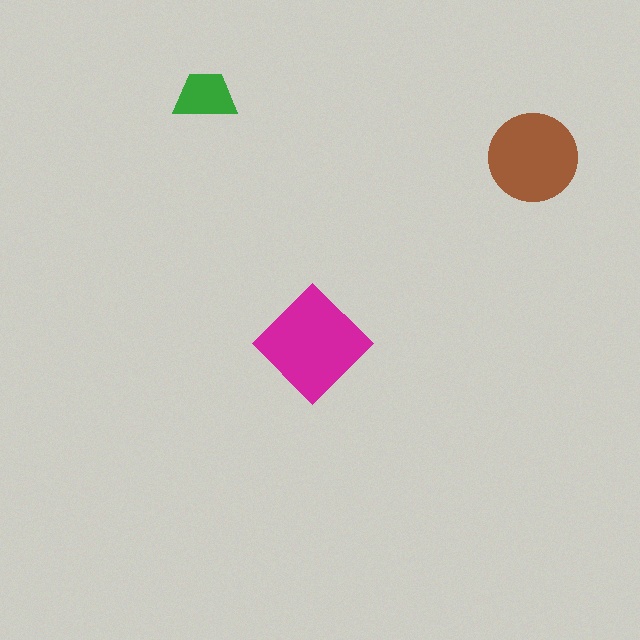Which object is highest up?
The green trapezoid is topmost.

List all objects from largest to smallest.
The magenta diamond, the brown circle, the green trapezoid.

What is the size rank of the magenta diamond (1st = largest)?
1st.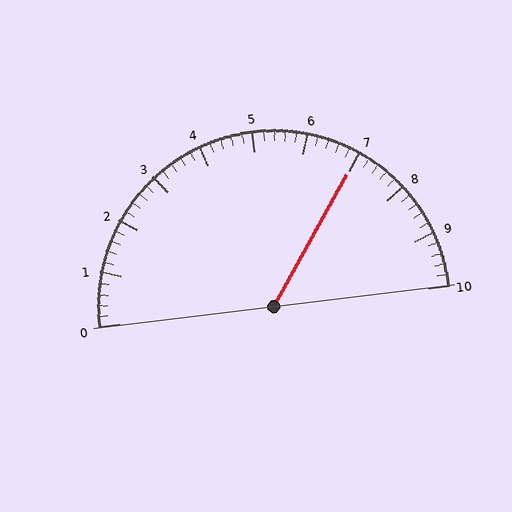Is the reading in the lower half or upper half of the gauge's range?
The reading is in the upper half of the range (0 to 10).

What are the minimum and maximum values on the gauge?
The gauge ranges from 0 to 10.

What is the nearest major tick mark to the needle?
The nearest major tick mark is 7.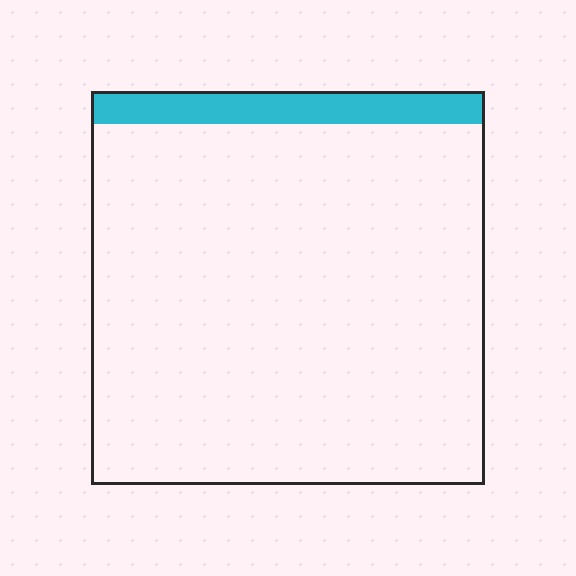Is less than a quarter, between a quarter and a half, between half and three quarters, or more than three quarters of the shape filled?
Less than a quarter.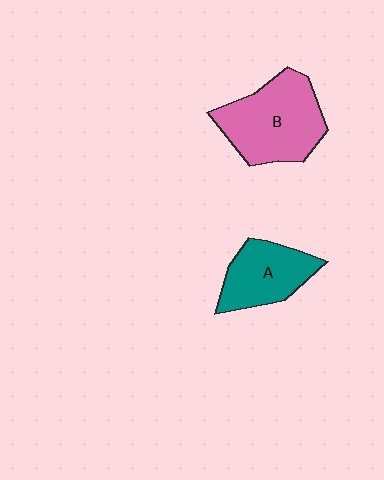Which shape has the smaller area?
Shape A (teal).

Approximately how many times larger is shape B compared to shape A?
Approximately 1.5 times.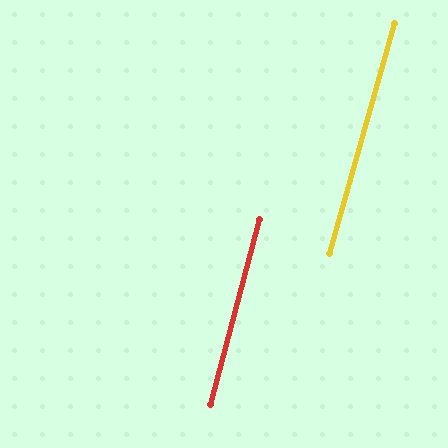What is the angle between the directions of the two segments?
Approximately 1 degree.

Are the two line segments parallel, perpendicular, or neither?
Parallel — their directions differ by only 1.1°.